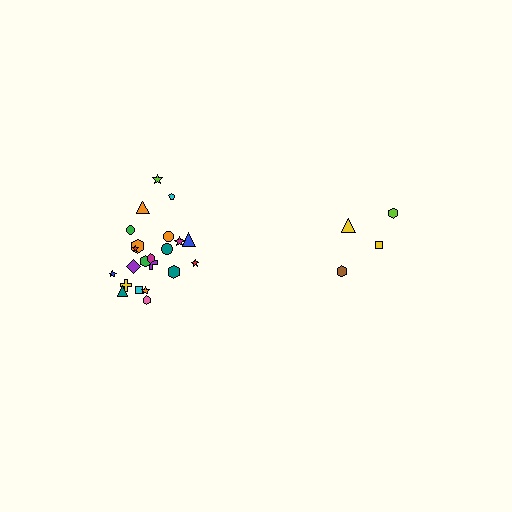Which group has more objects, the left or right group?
The left group.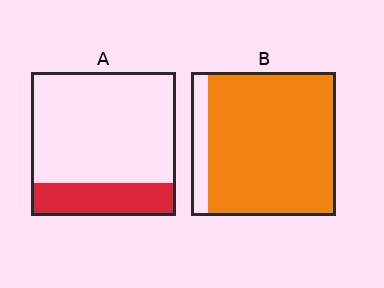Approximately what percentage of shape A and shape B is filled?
A is approximately 25% and B is approximately 90%.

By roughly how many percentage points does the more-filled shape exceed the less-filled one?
By roughly 65 percentage points (B over A).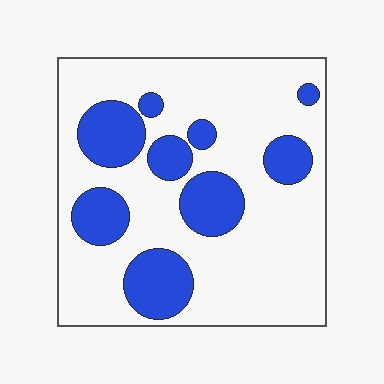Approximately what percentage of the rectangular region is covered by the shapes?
Approximately 25%.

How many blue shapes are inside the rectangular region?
9.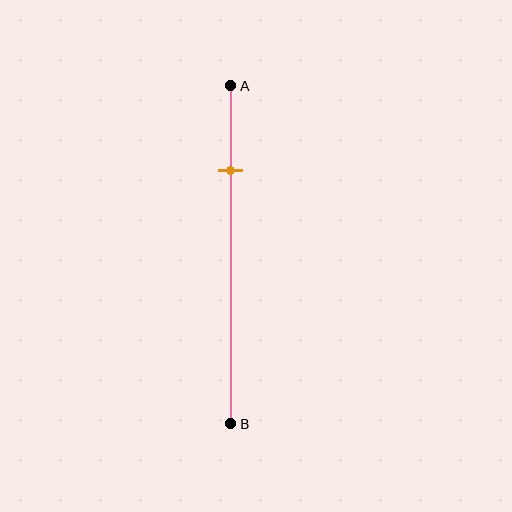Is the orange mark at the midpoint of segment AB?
No, the mark is at about 25% from A, not at the 50% midpoint.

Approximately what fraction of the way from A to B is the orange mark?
The orange mark is approximately 25% of the way from A to B.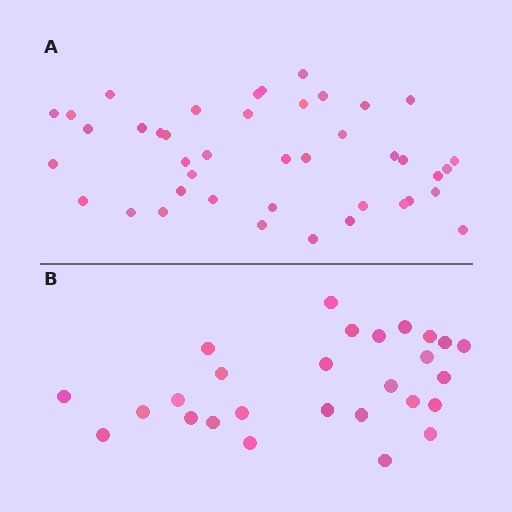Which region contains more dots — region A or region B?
Region A (the top region) has more dots.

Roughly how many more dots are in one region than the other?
Region A has approximately 15 more dots than region B.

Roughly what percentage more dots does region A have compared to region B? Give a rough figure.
About 55% more.